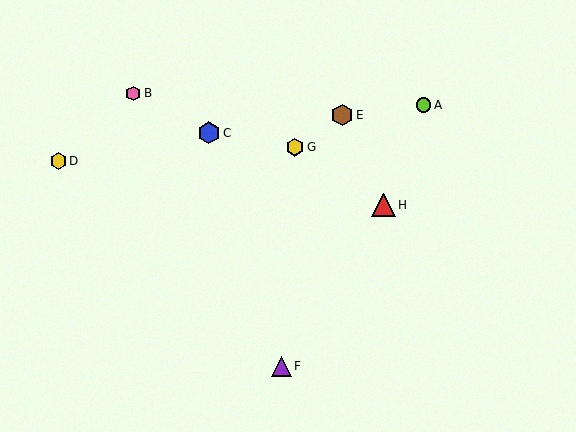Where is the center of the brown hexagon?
The center of the brown hexagon is at (342, 115).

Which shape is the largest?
The red triangle (labeled H) is the largest.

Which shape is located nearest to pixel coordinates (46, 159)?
The yellow hexagon (labeled D) at (58, 161) is nearest to that location.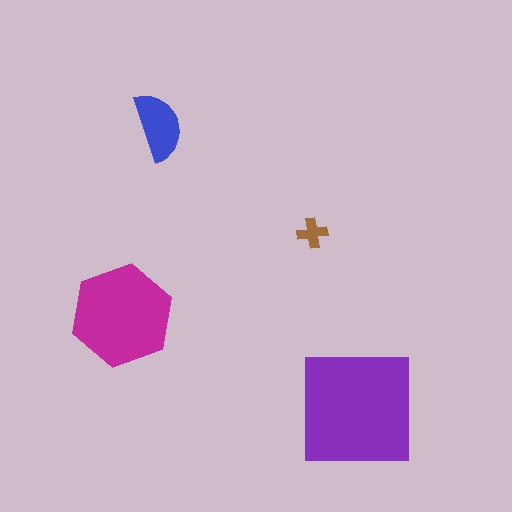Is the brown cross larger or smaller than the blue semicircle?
Smaller.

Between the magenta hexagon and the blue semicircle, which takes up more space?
The magenta hexagon.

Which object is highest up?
The blue semicircle is topmost.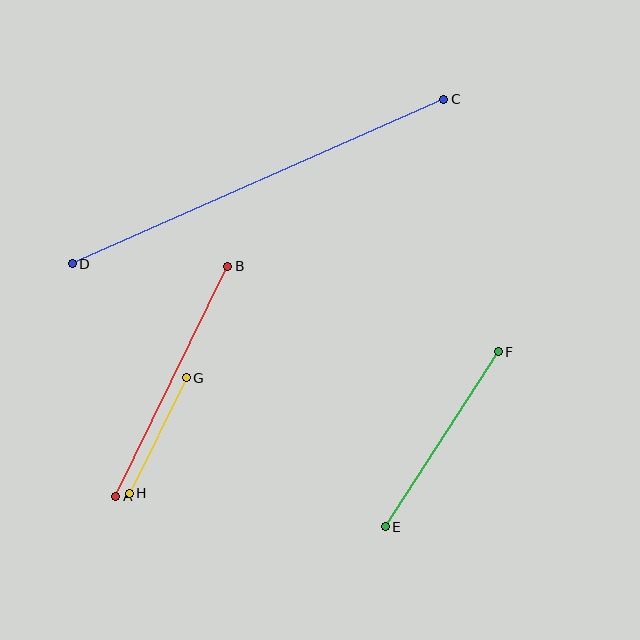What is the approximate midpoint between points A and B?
The midpoint is at approximately (172, 381) pixels.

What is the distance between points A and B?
The distance is approximately 256 pixels.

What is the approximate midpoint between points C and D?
The midpoint is at approximately (258, 182) pixels.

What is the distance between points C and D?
The distance is approximately 406 pixels.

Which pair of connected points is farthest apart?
Points C and D are farthest apart.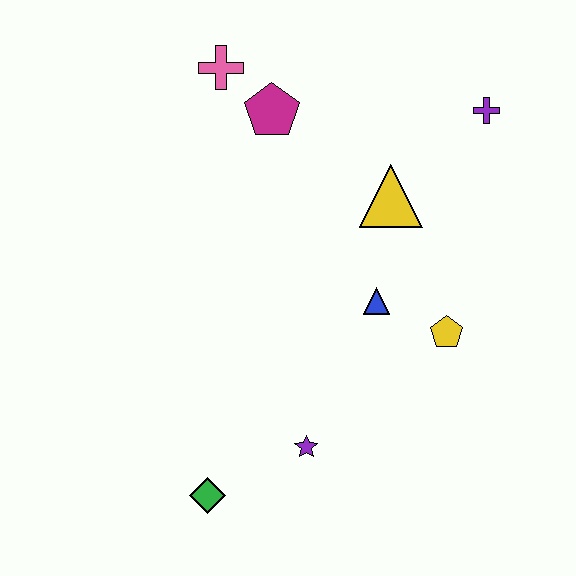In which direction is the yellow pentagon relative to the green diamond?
The yellow pentagon is to the right of the green diamond.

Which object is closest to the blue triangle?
The yellow pentagon is closest to the blue triangle.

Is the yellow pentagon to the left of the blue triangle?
No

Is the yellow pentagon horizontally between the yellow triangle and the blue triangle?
No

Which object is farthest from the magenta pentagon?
The green diamond is farthest from the magenta pentagon.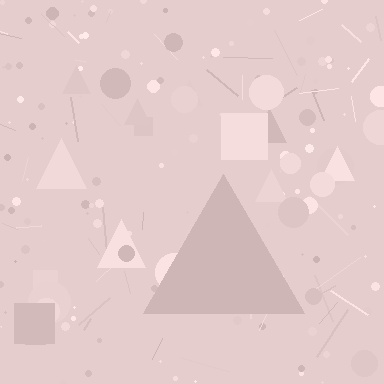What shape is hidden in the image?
A triangle is hidden in the image.